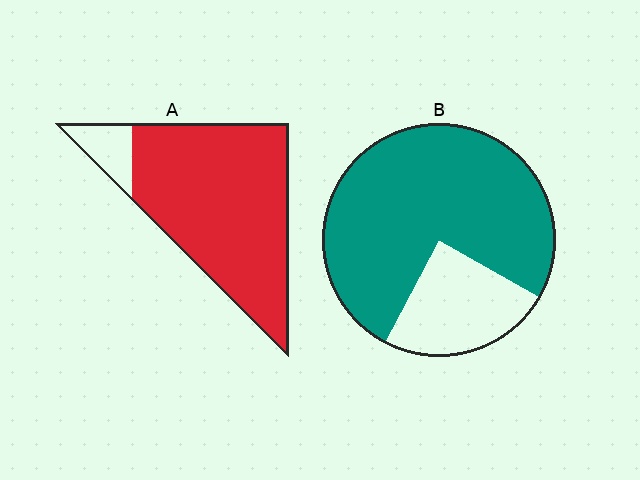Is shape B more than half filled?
Yes.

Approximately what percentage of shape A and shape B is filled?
A is approximately 90% and B is approximately 75%.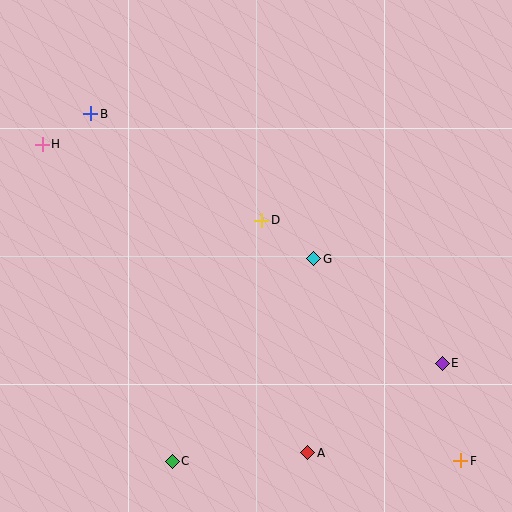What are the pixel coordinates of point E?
Point E is at (442, 363).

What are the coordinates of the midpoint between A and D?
The midpoint between A and D is at (285, 336).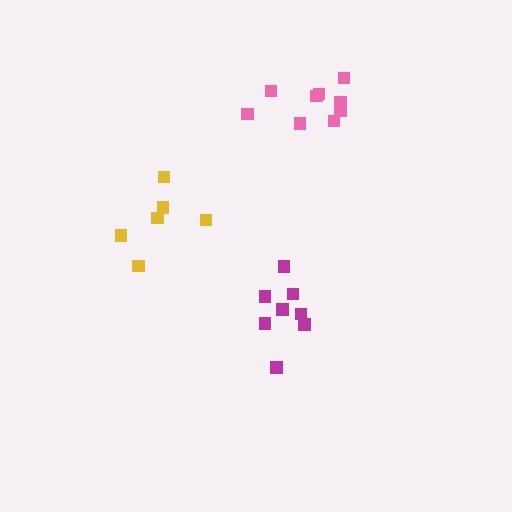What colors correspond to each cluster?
The clusters are colored: yellow, magenta, pink.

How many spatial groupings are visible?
There are 3 spatial groupings.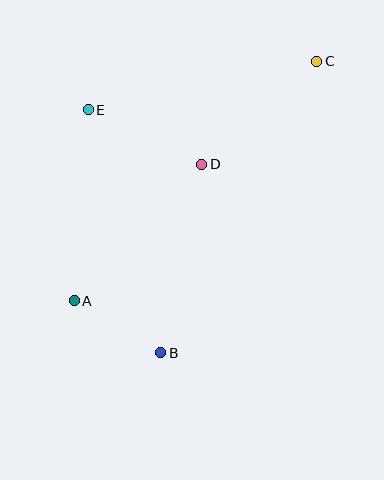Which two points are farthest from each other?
Points A and C are farthest from each other.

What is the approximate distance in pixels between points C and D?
The distance between C and D is approximately 155 pixels.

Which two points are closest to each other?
Points A and B are closest to each other.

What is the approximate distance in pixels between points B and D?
The distance between B and D is approximately 193 pixels.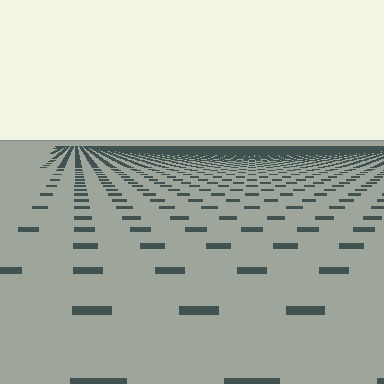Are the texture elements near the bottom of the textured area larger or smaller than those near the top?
Larger. Near the bottom, elements are closer to the viewer and appear at a bigger on-screen size.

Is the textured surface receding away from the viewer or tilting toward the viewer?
The surface is receding away from the viewer. Texture elements get smaller and denser toward the top.